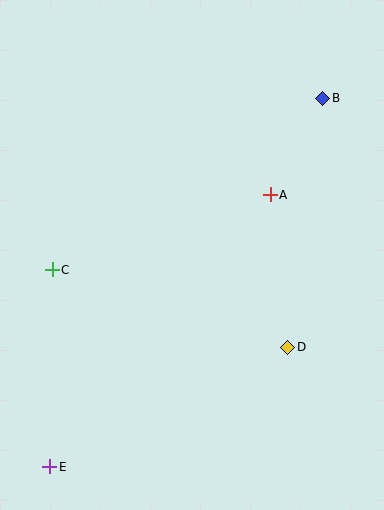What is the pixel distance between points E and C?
The distance between E and C is 197 pixels.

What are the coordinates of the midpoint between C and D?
The midpoint between C and D is at (170, 309).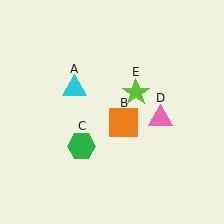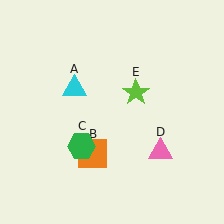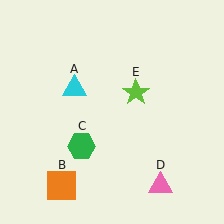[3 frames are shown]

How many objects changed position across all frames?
2 objects changed position: orange square (object B), pink triangle (object D).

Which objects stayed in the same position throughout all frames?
Cyan triangle (object A) and green hexagon (object C) and lime star (object E) remained stationary.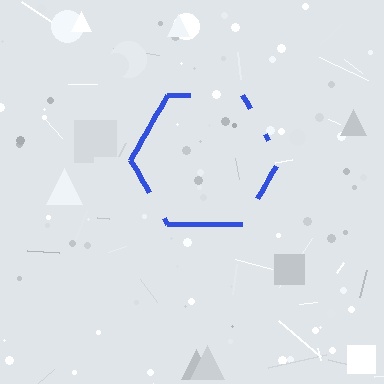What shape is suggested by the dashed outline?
The dashed outline suggests a hexagon.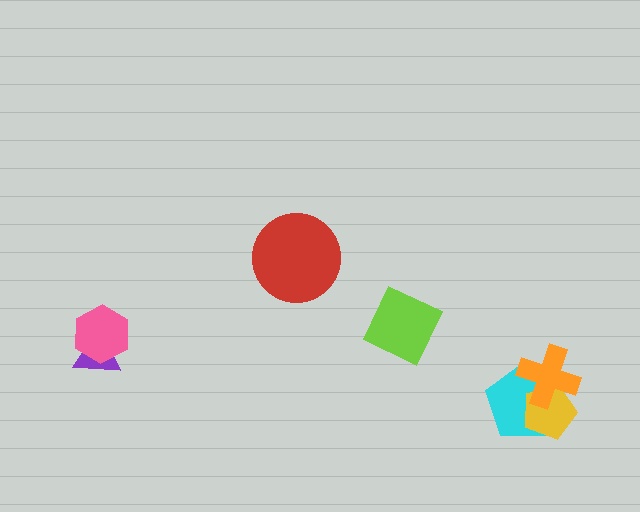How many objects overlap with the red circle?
0 objects overlap with the red circle.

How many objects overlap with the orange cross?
2 objects overlap with the orange cross.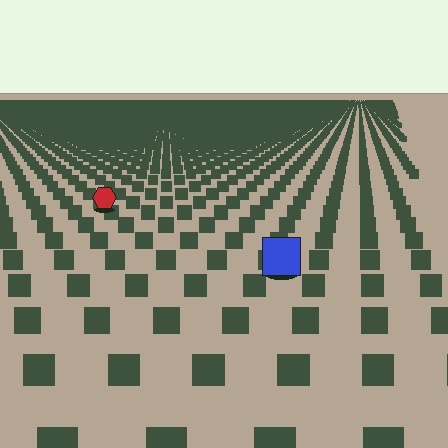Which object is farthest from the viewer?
The red hexagon is farthest from the viewer. It appears smaller and the ground texture around it is denser.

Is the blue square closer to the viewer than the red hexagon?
Yes. The blue square is closer — you can tell from the texture gradient: the ground texture is coarser near it.